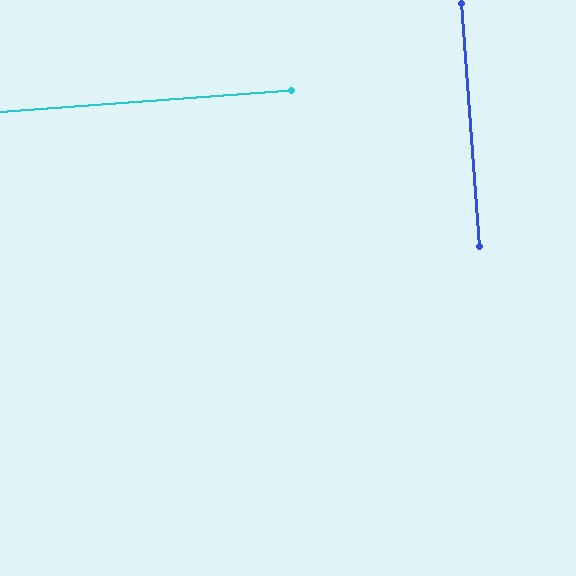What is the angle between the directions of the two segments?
Approximately 90 degrees.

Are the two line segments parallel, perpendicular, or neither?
Perpendicular — they meet at approximately 90°.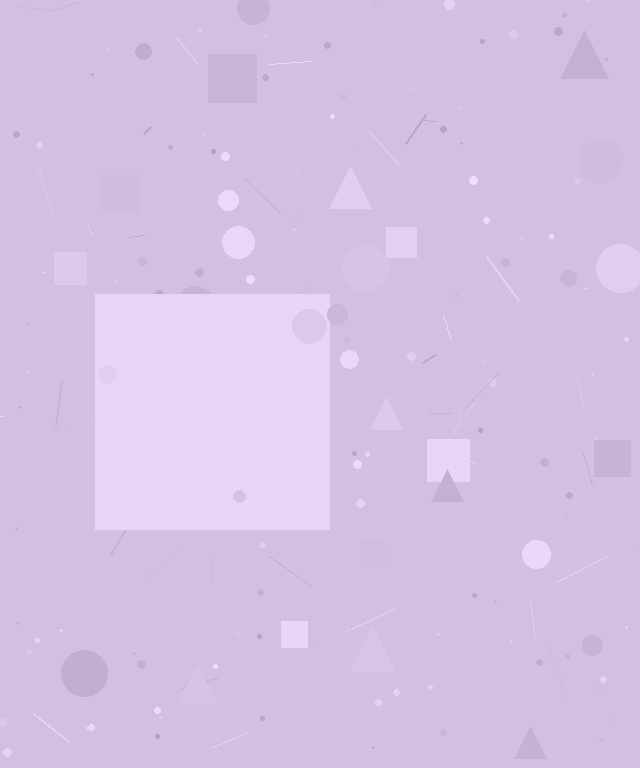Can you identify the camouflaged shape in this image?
The camouflaged shape is a square.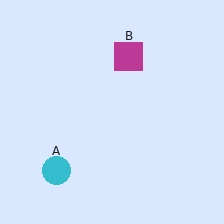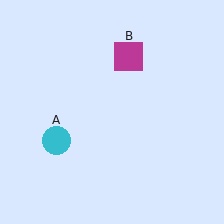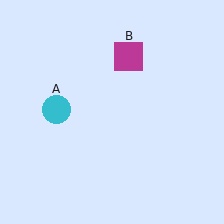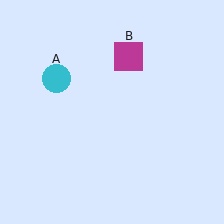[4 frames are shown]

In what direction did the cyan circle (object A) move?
The cyan circle (object A) moved up.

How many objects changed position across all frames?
1 object changed position: cyan circle (object A).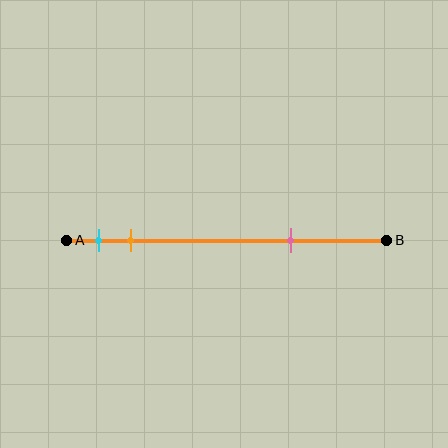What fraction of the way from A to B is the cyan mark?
The cyan mark is approximately 10% (0.1) of the way from A to B.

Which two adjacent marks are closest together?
The cyan and orange marks are the closest adjacent pair.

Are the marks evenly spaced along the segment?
No, the marks are not evenly spaced.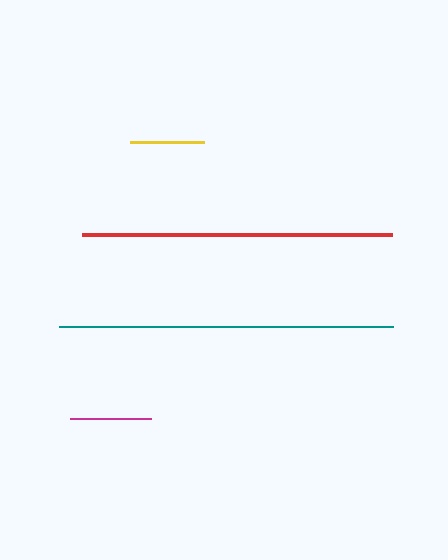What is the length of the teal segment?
The teal segment is approximately 335 pixels long.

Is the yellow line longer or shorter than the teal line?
The teal line is longer than the yellow line.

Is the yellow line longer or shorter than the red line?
The red line is longer than the yellow line.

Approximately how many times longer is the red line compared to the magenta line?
The red line is approximately 3.9 times the length of the magenta line.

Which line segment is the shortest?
The yellow line is the shortest at approximately 75 pixels.